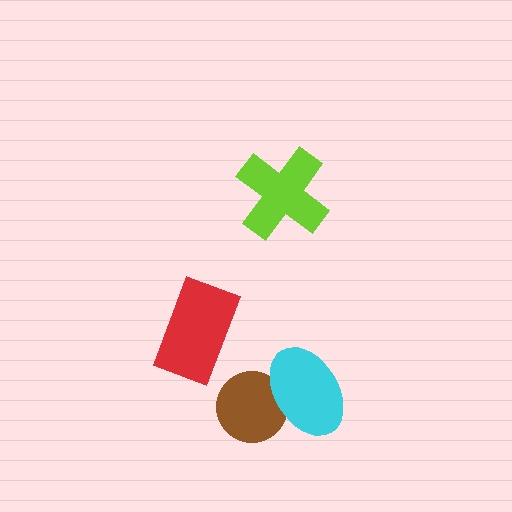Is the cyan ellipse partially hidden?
No, no other shape covers it.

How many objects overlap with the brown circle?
1 object overlaps with the brown circle.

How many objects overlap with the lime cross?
0 objects overlap with the lime cross.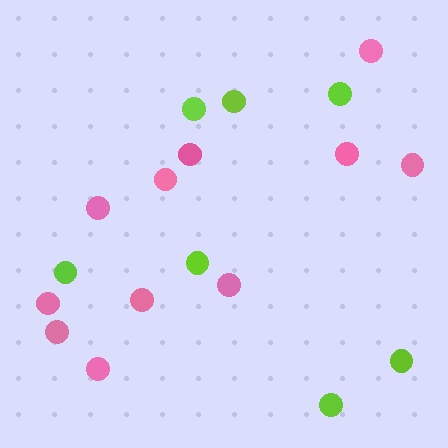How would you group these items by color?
There are 2 groups: one group of lime circles (7) and one group of pink circles (11).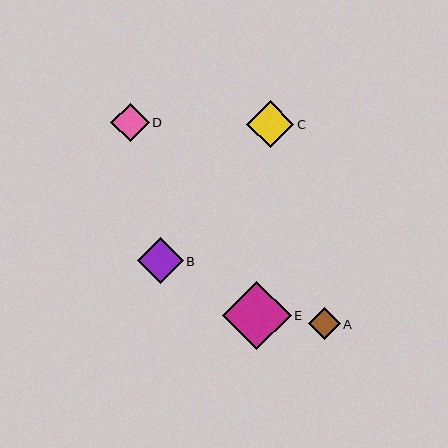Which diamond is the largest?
Diamond E is the largest with a size of approximately 68 pixels.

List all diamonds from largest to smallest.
From largest to smallest: E, C, B, D, A.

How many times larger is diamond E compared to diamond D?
Diamond E is approximately 1.8 times the size of diamond D.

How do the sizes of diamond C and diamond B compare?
Diamond C and diamond B are approximately the same size.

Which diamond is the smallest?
Diamond A is the smallest with a size of approximately 32 pixels.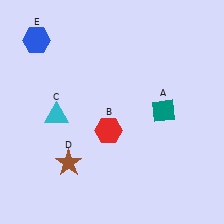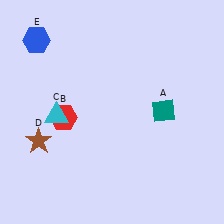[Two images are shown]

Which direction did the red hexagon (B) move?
The red hexagon (B) moved left.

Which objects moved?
The objects that moved are: the red hexagon (B), the brown star (D).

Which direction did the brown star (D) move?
The brown star (D) moved left.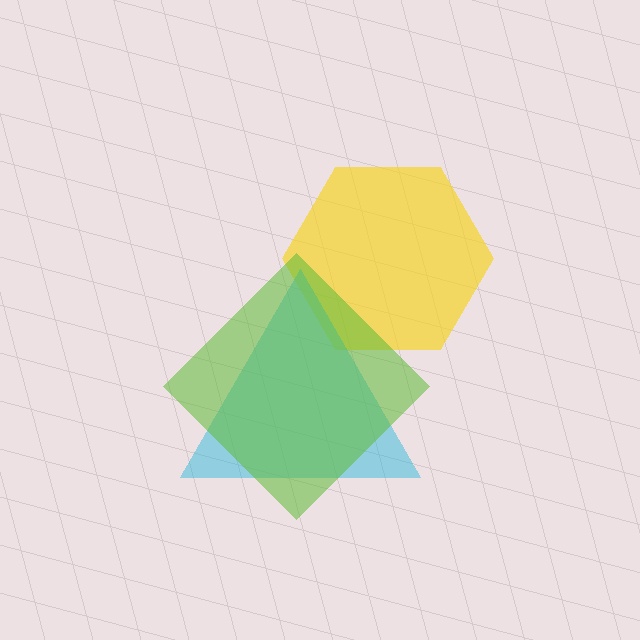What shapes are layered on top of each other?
The layered shapes are: a yellow hexagon, a cyan triangle, a lime diamond.